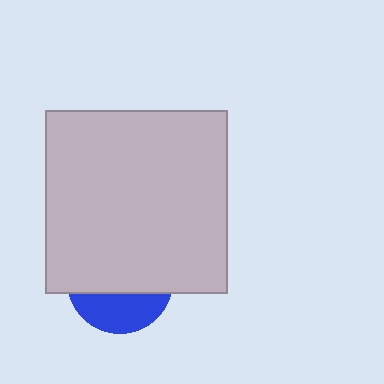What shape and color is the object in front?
The object in front is a light gray square.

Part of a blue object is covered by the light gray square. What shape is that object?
It is a circle.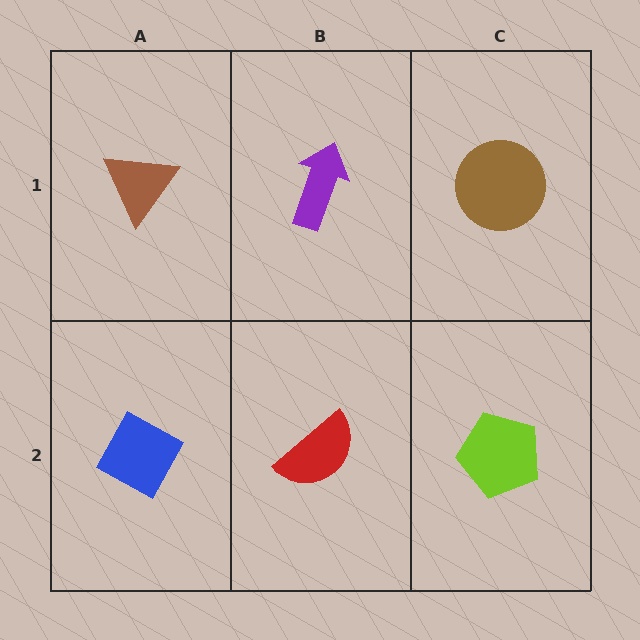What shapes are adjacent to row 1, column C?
A lime pentagon (row 2, column C), a purple arrow (row 1, column B).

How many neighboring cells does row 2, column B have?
3.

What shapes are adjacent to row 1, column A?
A blue diamond (row 2, column A), a purple arrow (row 1, column B).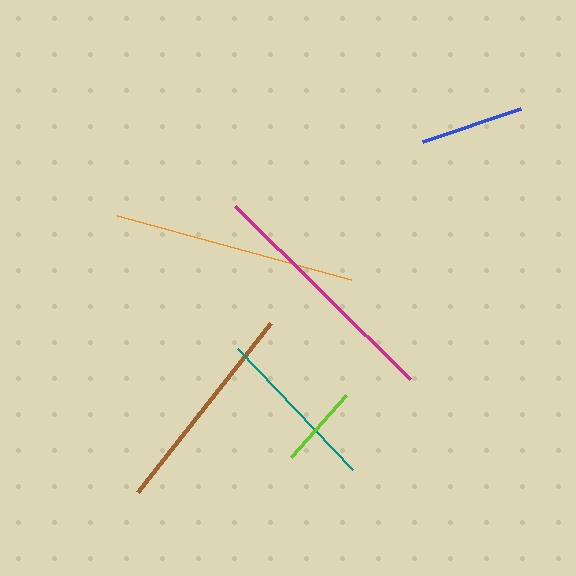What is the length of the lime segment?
The lime segment is approximately 83 pixels long.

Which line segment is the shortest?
The lime line is the shortest at approximately 83 pixels.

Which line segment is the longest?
The magenta line is the longest at approximately 246 pixels.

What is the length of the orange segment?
The orange segment is approximately 243 pixels long.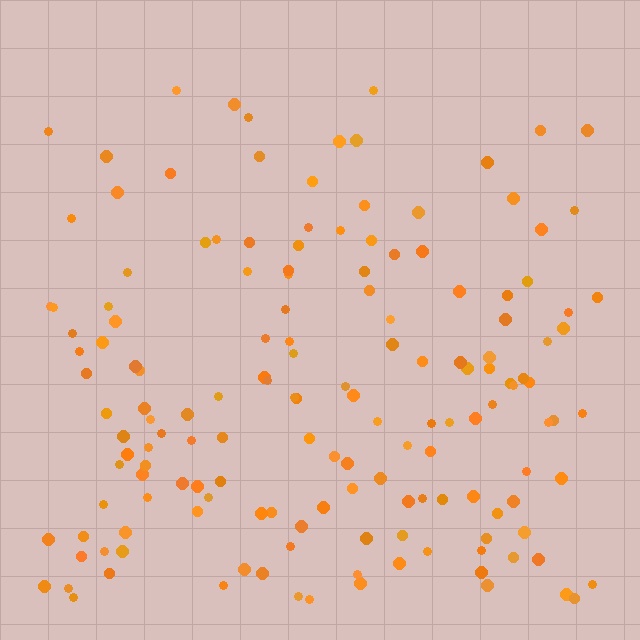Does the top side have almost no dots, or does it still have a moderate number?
Still a moderate number, just noticeably fewer than the bottom.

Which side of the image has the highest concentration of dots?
The bottom.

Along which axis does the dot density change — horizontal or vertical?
Vertical.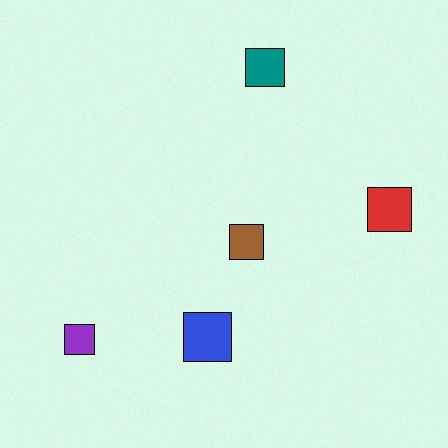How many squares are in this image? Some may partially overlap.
There are 5 squares.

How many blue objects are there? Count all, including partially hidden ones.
There is 1 blue object.